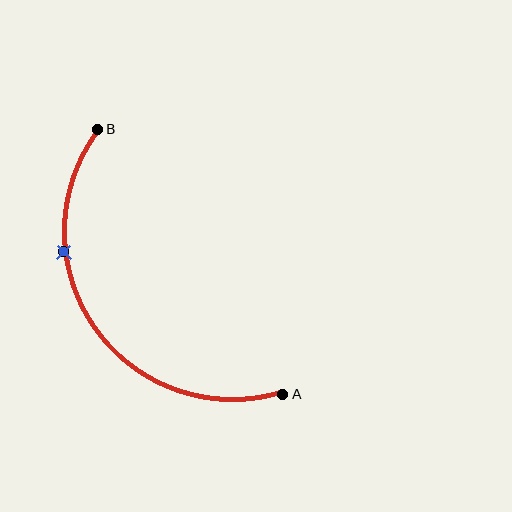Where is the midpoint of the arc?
The arc midpoint is the point on the curve farthest from the straight line joining A and B. It sits below and to the left of that line.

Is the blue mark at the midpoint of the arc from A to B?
No. The blue mark lies on the arc but is closer to endpoint B. The arc midpoint would be at the point on the curve equidistant along the arc from both A and B.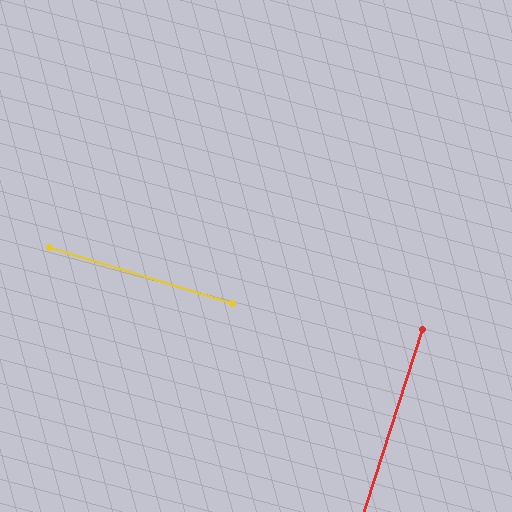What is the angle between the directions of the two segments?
Approximately 89 degrees.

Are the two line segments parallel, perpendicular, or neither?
Perpendicular — they meet at approximately 89°.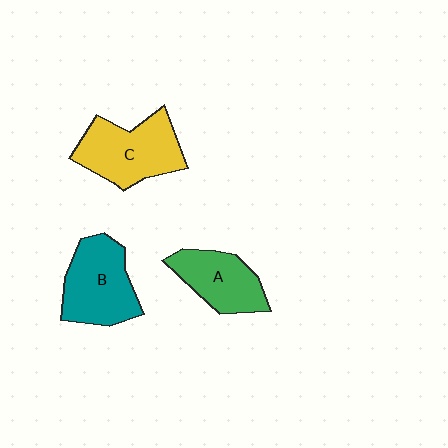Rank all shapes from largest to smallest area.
From largest to smallest: C (yellow), B (teal), A (green).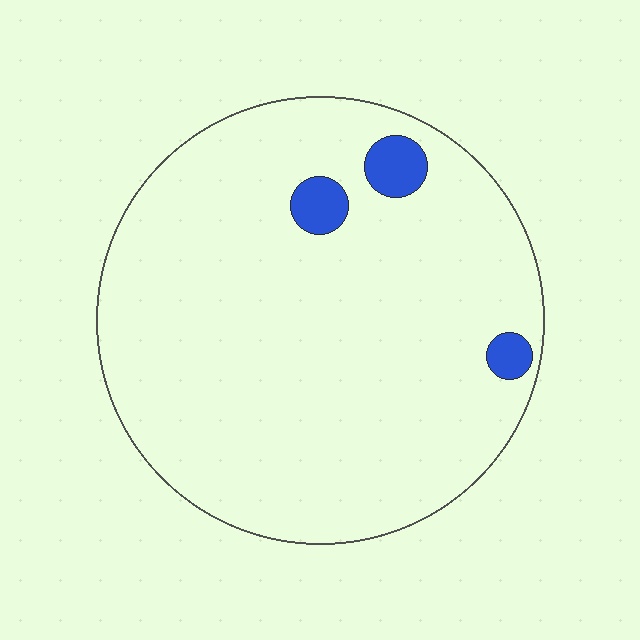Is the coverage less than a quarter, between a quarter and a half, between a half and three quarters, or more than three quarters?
Less than a quarter.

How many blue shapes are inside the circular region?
3.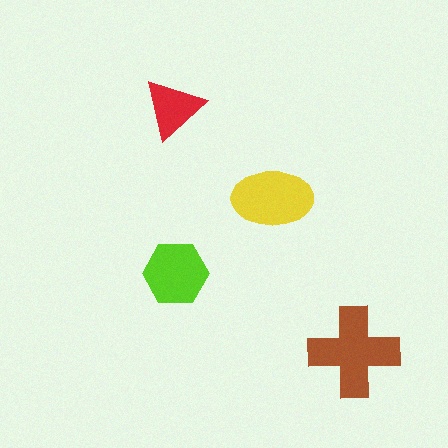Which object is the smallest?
The red triangle.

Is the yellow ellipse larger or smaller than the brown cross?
Smaller.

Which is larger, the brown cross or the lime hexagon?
The brown cross.